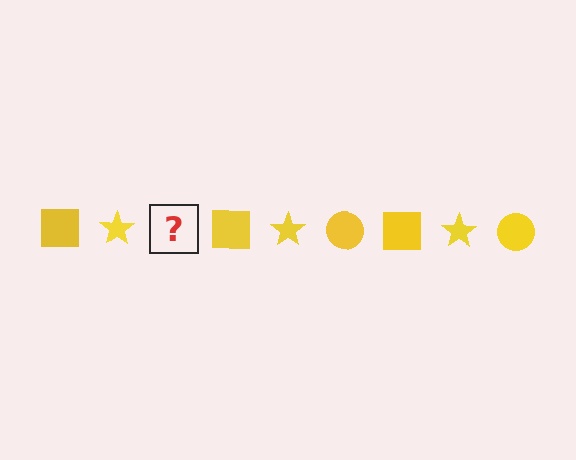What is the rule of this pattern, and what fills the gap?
The rule is that the pattern cycles through square, star, circle shapes in yellow. The gap should be filled with a yellow circle.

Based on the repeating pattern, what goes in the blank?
The blank should be a yellow circle.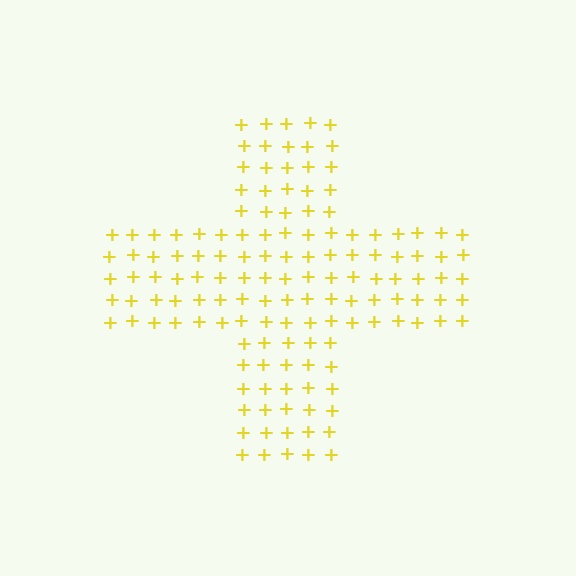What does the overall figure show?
The overall figure shows a cross.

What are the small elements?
The small elements are plus signs.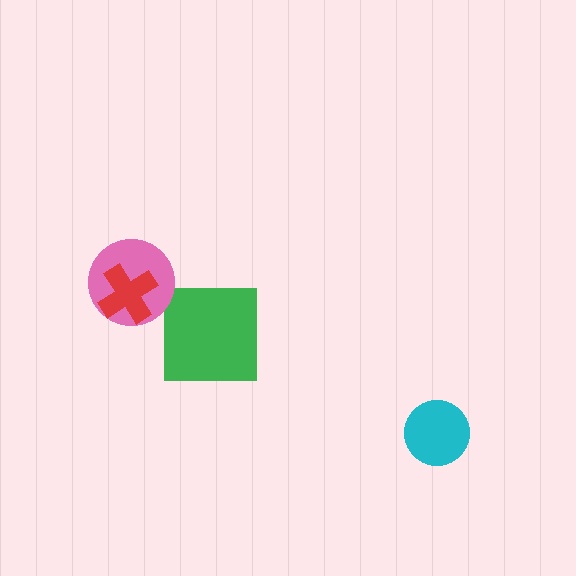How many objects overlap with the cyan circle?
0 objects overlap with the cyan circle.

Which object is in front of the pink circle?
The red cross is in front of the pink circle.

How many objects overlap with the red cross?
1 object overlaps with the red cross.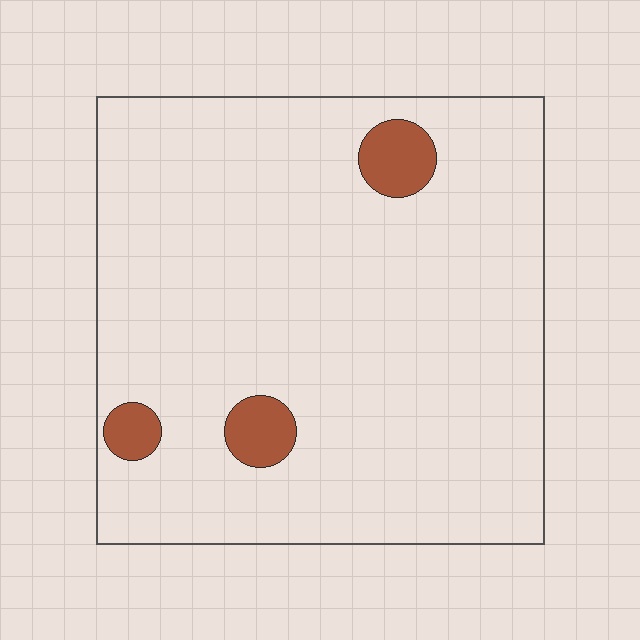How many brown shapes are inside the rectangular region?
3.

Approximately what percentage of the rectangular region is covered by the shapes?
Approximately 5%.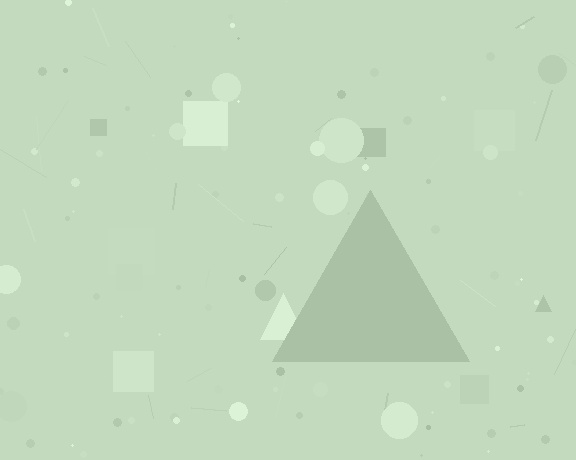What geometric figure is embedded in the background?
A triangle is embedded in the background.